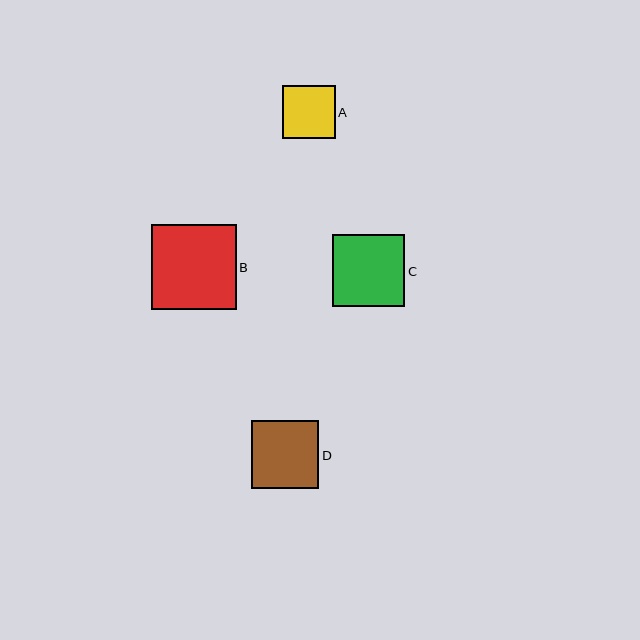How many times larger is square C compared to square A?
Square C is approximately 1.4 times the size of square A.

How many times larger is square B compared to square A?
Square B is approximately 1.6 times the size of square A.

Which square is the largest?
Square B is the largest with a size of approximately 85 pixels.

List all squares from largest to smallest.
From largest to smallest: B, C, D, A.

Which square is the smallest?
Square A is the smallest with a size of approximately 53 pixels.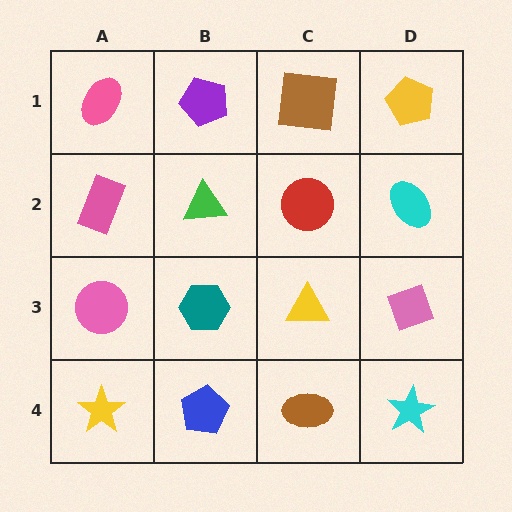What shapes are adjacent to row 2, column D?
A yellow pentagon (row 1, column D), a pink diamond (row 3, column D), a red circle (row 2, column C).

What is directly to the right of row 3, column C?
A pink diamond.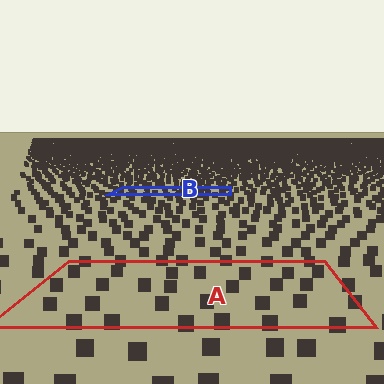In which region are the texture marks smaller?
The texture marks are smaller in region B, because it is farther away.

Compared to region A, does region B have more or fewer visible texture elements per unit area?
Region B has more texture elements per unit area — they are packed more densely because it is farther away.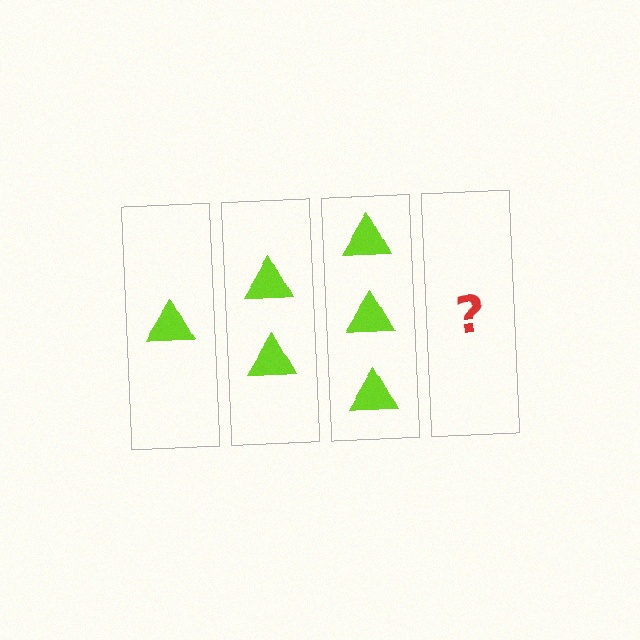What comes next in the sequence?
The next element should be 4 triangles.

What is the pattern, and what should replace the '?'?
The pattern is that each step adds one more triangle. The '?' should be 4 triangles.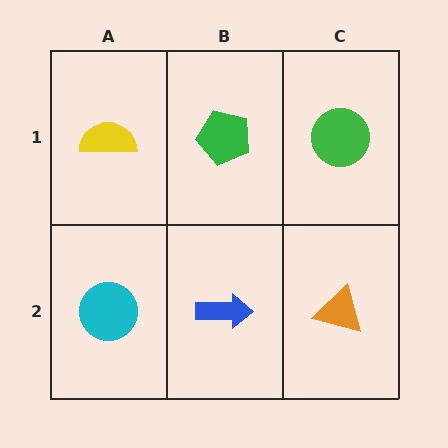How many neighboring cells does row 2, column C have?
2.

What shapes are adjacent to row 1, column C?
An orange triangle (row 2, column C), a green pentagon (row 1, column B).